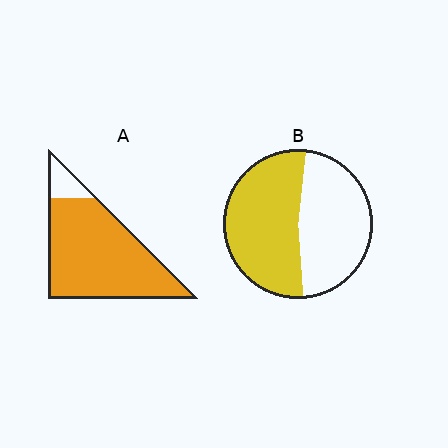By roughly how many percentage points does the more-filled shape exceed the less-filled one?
By roughly 35 percentage points (A over B).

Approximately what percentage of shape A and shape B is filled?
A is approximately 90% and B is approximately 55%.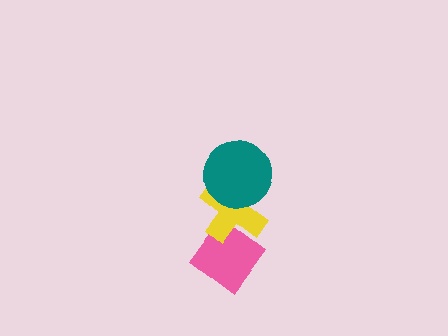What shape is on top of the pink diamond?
The yellow cross is on top of the pink diamond.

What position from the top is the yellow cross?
The yellow cross is 2nd from the top.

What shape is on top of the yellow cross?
The teal circle is on top of the yellow cross.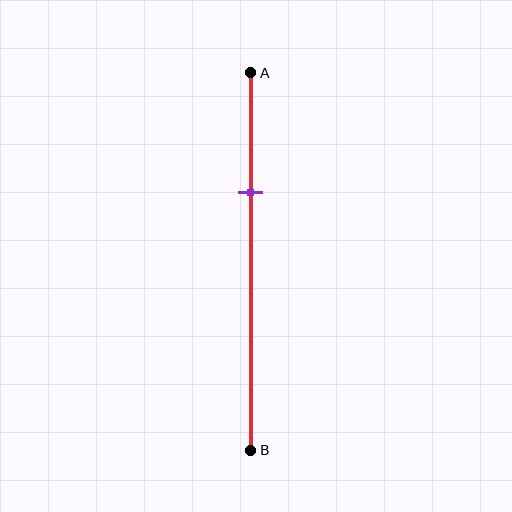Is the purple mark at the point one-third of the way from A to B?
Yes, the mark is approximately at the one-third point.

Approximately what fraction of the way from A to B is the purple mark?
The purple mark is approximately 30% of the way from A to B.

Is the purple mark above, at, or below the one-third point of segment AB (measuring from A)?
The purple mark is approximately at the one-third point of segment AB.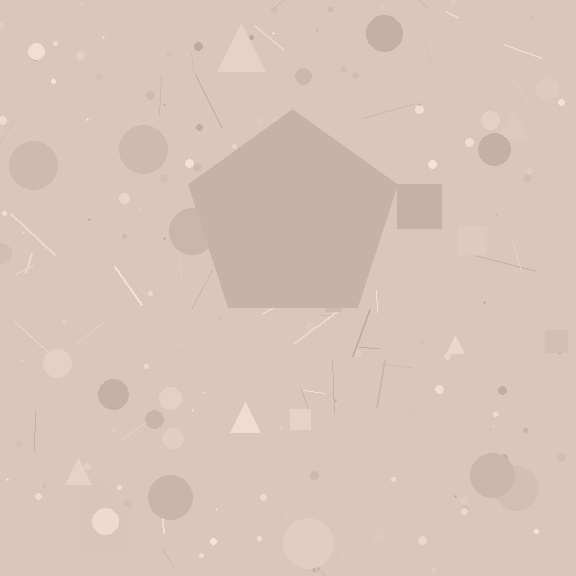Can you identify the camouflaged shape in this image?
The camouflaged shape is a pentagon.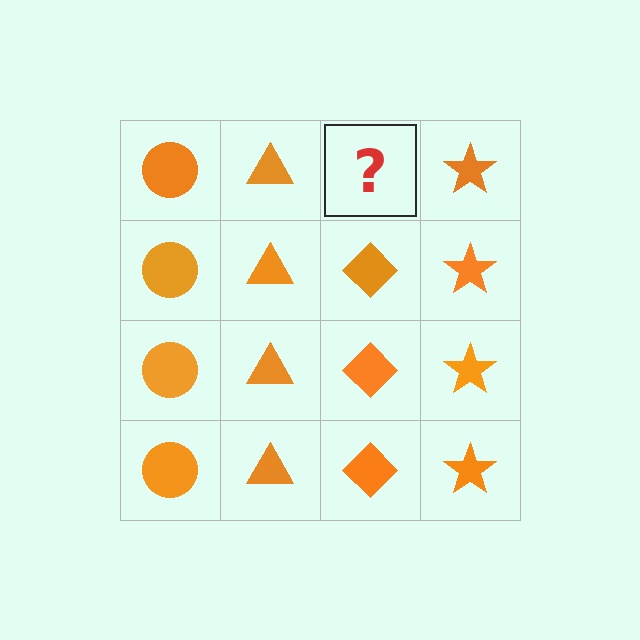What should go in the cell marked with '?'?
The missing cell should contain an orange diamond.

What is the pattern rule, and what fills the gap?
The rule is that each column has a consistent shape. The gap should be filled with an orange diamond.